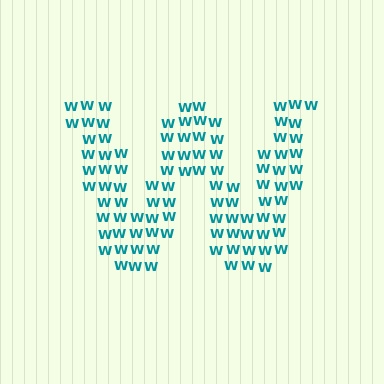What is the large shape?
The large shape is the letter W.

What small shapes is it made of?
It is made of small letter W's.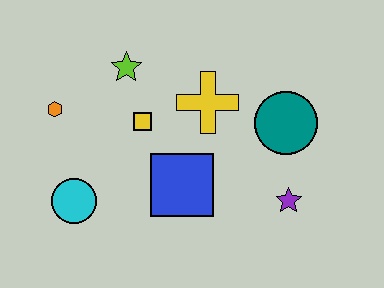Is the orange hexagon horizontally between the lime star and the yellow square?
No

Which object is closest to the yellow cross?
The yellow square is closest to the yellow cross.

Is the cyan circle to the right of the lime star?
No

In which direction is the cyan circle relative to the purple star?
The cyan circle is to the left of the purple star.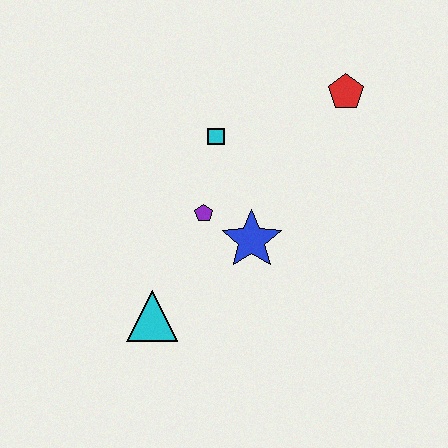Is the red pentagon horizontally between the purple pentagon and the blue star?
No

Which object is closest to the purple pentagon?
The blue star is closest to the purple pentagon.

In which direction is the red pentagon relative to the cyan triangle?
The red pentagon is above the cyan triangle.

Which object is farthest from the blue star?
The red pentagon is farthest from the blue star.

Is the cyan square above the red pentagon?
No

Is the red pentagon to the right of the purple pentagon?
Yes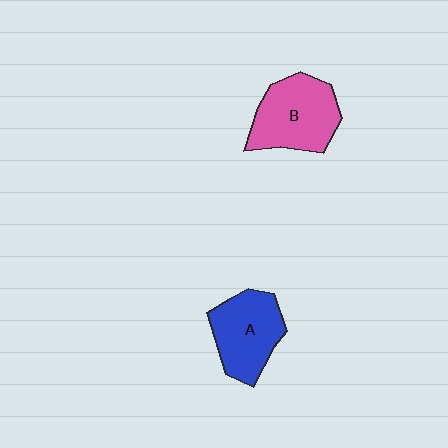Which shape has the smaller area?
Shape A (blue).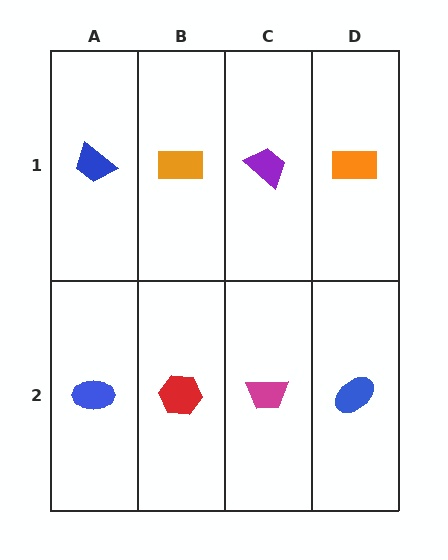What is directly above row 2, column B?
An orange rectangle.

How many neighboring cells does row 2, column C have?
3.